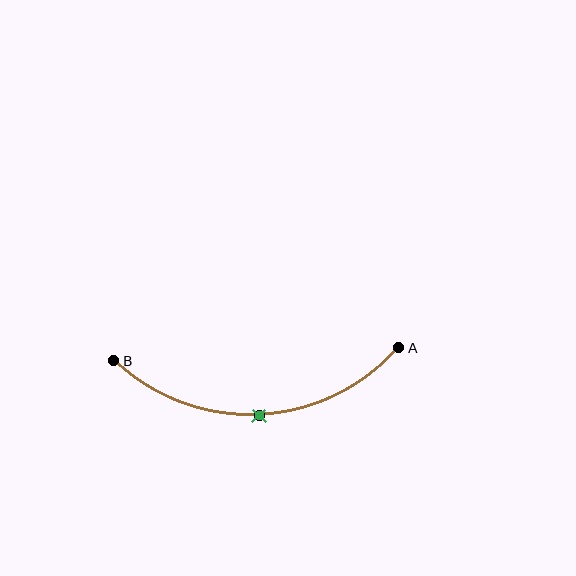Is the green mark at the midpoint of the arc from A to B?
Yes. The green mark lies on the arc at equal arc-length from both A and B — it is the arc midpoint.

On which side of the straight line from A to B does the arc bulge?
The arc bulges below the straight line connecting A and B.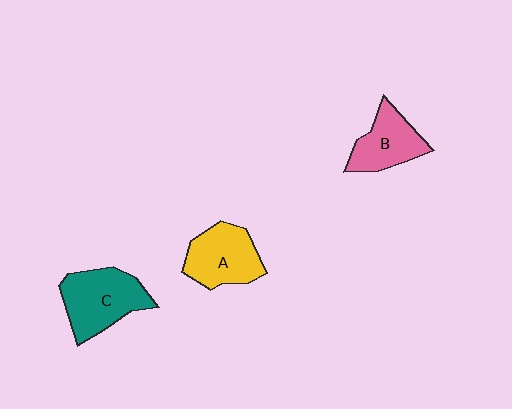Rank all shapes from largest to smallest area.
From largest to smallest: C (teal), A (yellow), B (pink).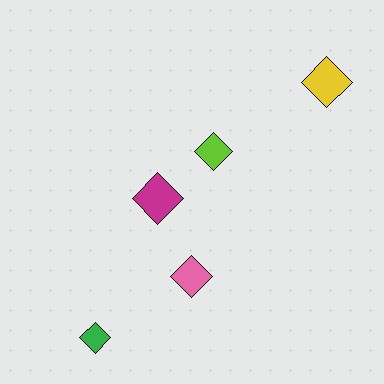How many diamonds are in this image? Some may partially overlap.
There are 5 diamonds.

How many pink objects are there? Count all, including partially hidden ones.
There is 1 pink object.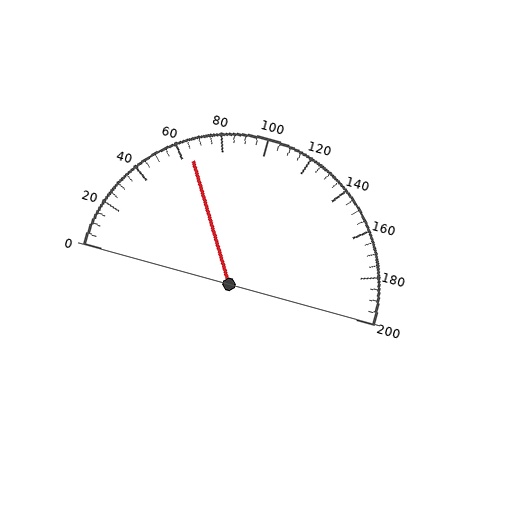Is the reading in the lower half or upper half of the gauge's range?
The reading is in the lower half of the range (0 to 200).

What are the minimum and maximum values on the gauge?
The gauge ranges from 0 to 200.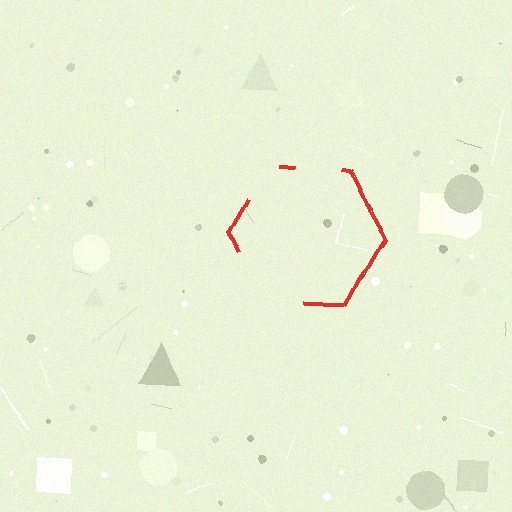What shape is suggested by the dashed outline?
The dashed outline suggests a hexagon.